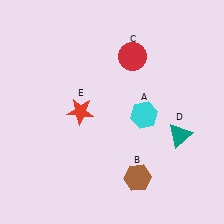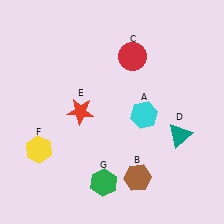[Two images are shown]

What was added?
A yellow hexagon (F), a green hexagon (G) were added in Image 2.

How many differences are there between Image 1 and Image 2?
There are 2 differences between the two images.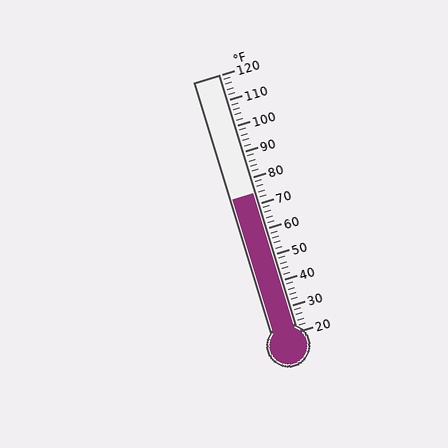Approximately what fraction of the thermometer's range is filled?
The thermometer is filled to approximately 55% of its range.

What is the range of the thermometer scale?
The thermometer scale ranges from 20°F to 120°F.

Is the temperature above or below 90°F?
The temperature is below 90°F.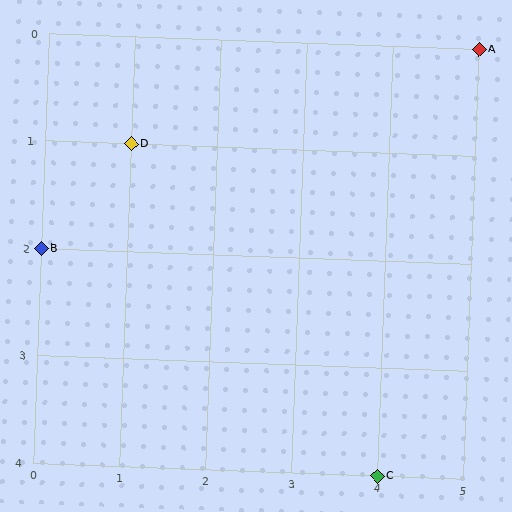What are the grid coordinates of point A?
Point A is at grid coordinates (5, 0).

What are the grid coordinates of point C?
Point C is at grid coordinates (4, 4).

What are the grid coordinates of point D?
Point D is at grid coordinates (1, 1).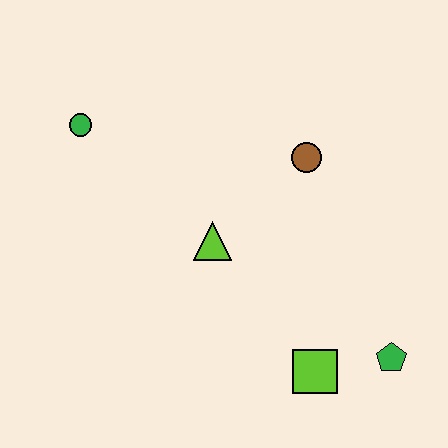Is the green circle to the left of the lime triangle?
Yes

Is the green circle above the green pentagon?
Yes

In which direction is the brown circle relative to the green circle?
The brown circle is to the right of the green circle.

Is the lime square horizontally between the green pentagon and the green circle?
Yes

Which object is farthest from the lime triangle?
The green pentagon is farthest from the lime triangle.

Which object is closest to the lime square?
The green pentagon is closest to the lime square.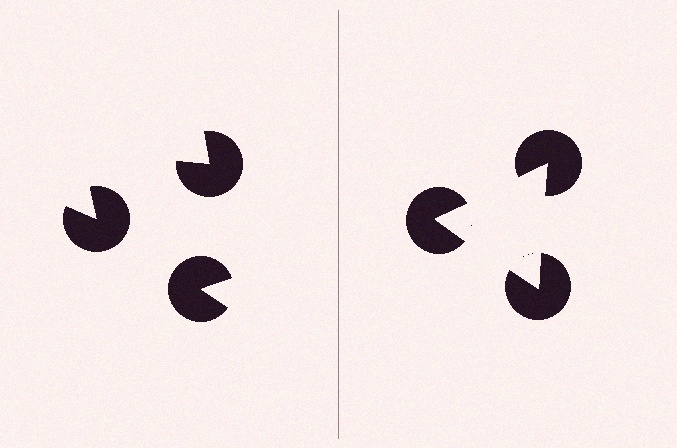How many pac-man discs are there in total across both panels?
6 — 3 on each side.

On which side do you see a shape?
An illusory triangle appears on the right side. On the left side the wedge cuts are rotated, so no coherent shape forms.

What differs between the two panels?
The pac-man discs are positioned identically on both sides; only the wedge orientations differ. On the right they align to a triangle; on the left they are misaligned.